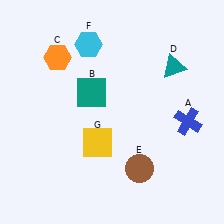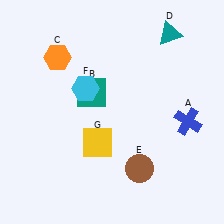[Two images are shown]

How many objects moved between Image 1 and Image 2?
2 objects moved between the two images.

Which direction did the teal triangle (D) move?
The teal triangle (D) moved up.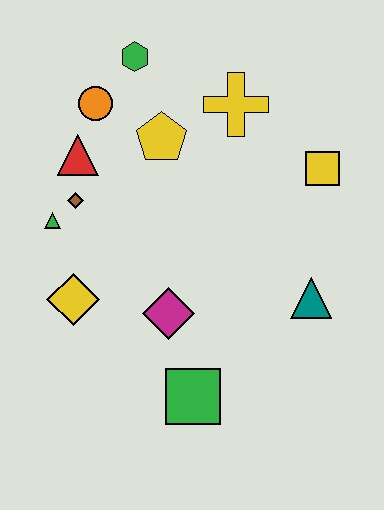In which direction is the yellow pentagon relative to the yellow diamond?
The yellow pentagon is above the yellow diamond.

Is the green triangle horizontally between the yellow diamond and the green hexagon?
No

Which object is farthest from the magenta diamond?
The green hexagon is farthest from the magenta diamond.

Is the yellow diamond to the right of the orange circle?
No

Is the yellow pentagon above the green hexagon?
No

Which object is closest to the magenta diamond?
The green square is closest to the magenta diamond.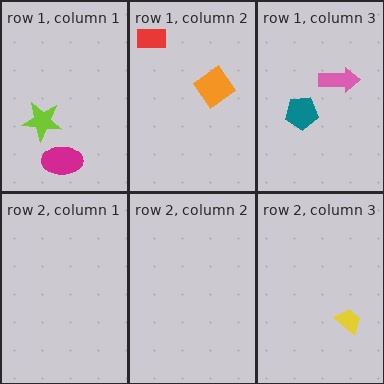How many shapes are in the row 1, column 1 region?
2.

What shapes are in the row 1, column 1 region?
The lime star, the magenta ellipse.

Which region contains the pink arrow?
The row 1, column 3 region.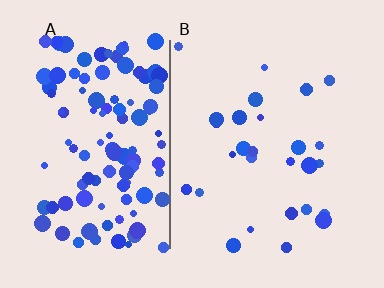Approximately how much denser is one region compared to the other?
Approximately 4.2× — region A over region B.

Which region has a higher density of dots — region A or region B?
A (the left).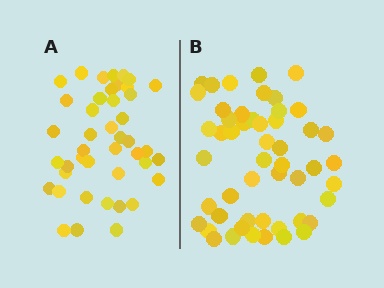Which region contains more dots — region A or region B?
Region B (the right region) has more dots.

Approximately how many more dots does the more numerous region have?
Region B has roughly 8 or so more dots than region A.